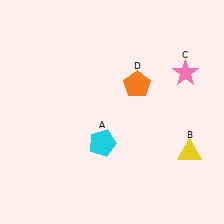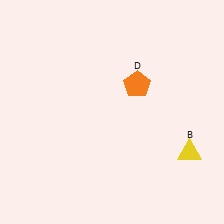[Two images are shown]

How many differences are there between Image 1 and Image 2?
There are 2 differences between the two images.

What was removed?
The pink star (C), the cyan pentagon (A) were removed in Image 2.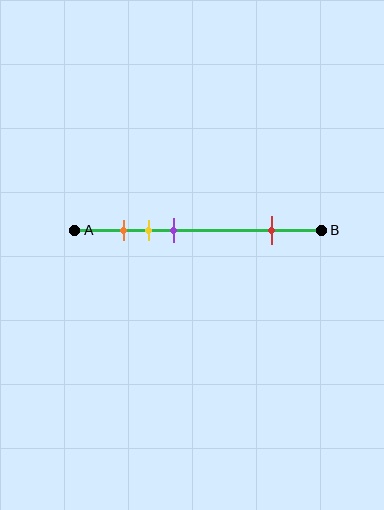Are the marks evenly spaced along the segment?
No, the marks are not evenly spaced.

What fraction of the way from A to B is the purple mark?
The purple mark is approximately 40% (0.4) of the way from A to B.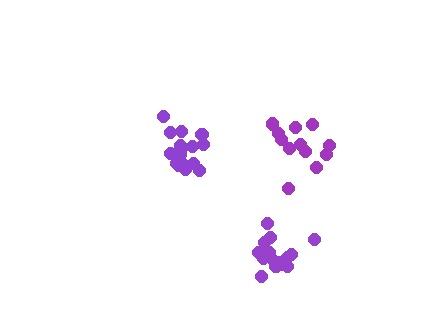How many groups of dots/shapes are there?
There are 3 groups.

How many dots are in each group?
Group 1: 12 dots, Group 2: 16 dots, Group 3: 18 dots (46 total).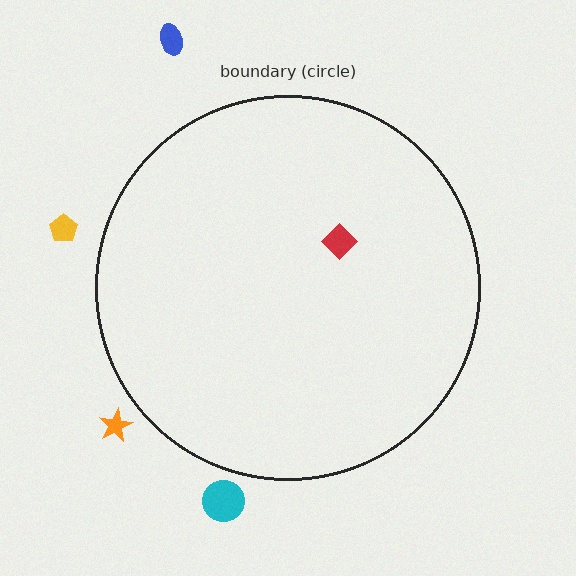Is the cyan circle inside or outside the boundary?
Outside.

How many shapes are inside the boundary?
1 inside, 4 outside.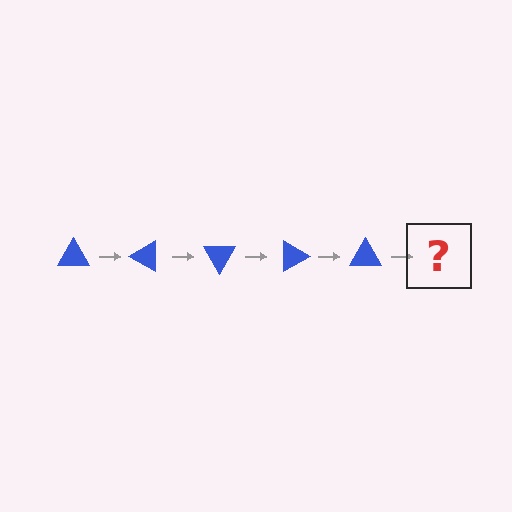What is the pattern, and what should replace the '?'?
The pattern is that the triangle rotates 30 degrees each step. The '?' should be a blue triangle rotated 150 degrees.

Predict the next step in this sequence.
The next step is a blue triangle rotated 150 degrees.